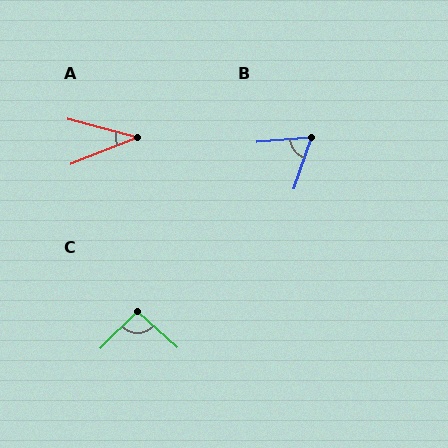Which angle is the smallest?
A, at approximately 37 degrees.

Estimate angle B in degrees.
Approximately 66 degrees.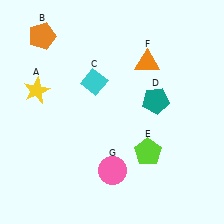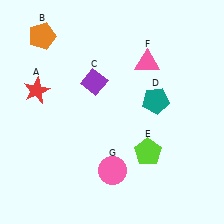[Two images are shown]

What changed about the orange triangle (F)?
In Image 1, F is orange. In Image 2, it changed to pink.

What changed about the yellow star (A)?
In Image 1, A is yellow. In Image 2, it changed to red.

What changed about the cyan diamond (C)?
In Image 1, C is cyan. In Image 2, it changed to purple.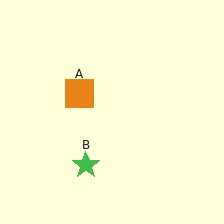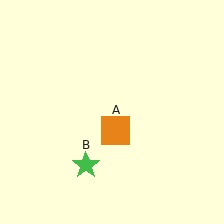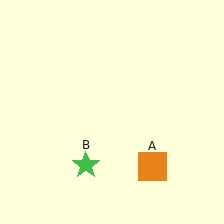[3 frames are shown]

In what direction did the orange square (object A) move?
The orange square (object A) moved down and to the right.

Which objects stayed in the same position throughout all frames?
Green star (object B) remained stationary.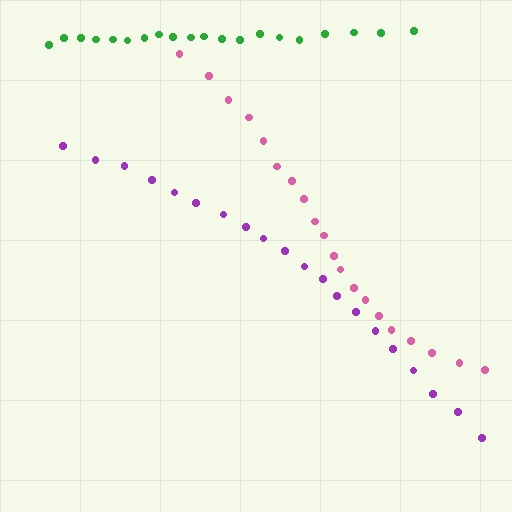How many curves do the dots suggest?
There are 3 distinct paths.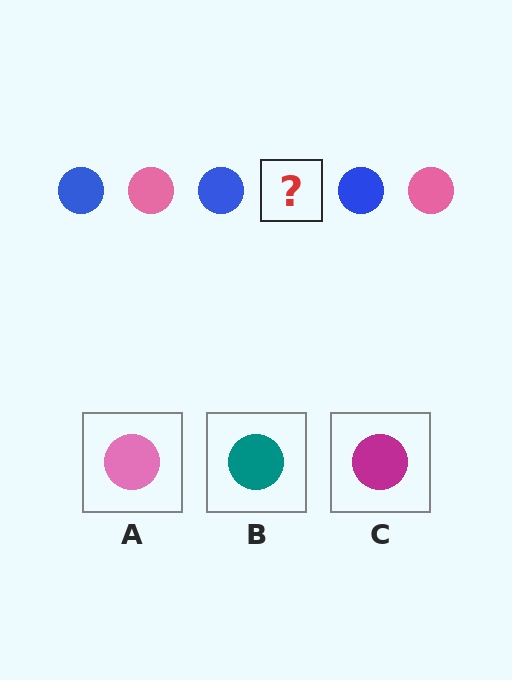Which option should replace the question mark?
Option A.